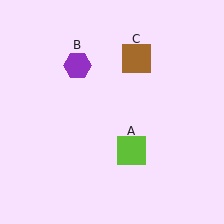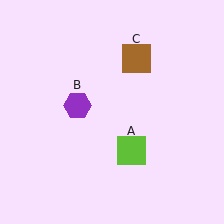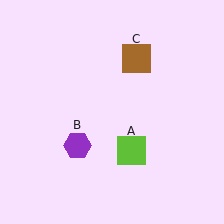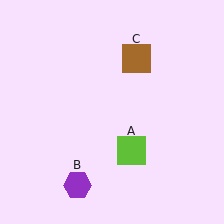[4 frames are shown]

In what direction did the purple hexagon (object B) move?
The purple hexagon (object B) moved down.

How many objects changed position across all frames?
1 object changed position: purple hexagon (object B).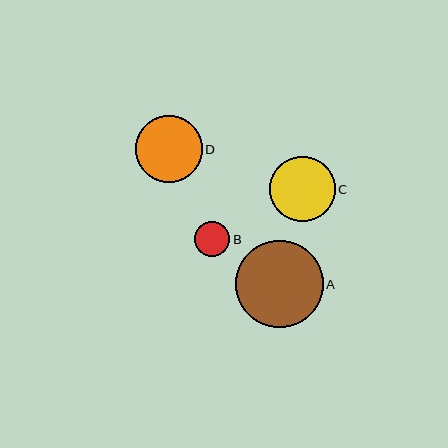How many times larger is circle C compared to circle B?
Circle C is approximately 1.9 times the size of circle B.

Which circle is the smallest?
Circle B is the smallest with a size of approximately 35 pixels.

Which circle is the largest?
Circle A is the largest with a size of approximately 88 pixels.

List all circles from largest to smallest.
From largest to smallest: A, D, C, B.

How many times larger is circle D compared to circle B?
Circle D is approximately 1.9 times the size of circle B.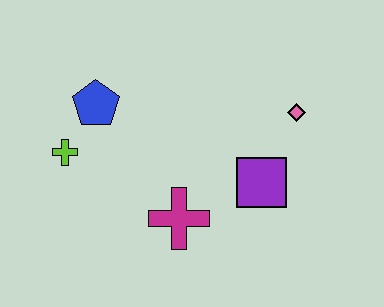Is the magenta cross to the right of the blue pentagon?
Yes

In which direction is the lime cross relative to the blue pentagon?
The lime cross is below the blue pentagon.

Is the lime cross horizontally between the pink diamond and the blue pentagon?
No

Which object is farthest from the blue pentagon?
The pink diamond is farthest from the blue pentagon.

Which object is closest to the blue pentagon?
The lime cross is closest to the blue pentagon.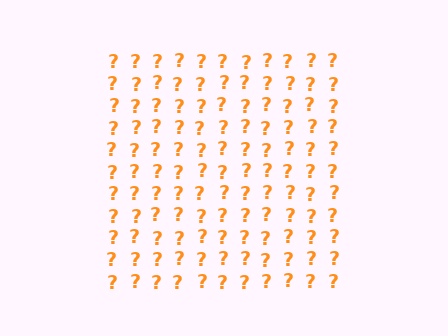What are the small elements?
The small elements are question marks.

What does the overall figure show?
The overall figure shows a square.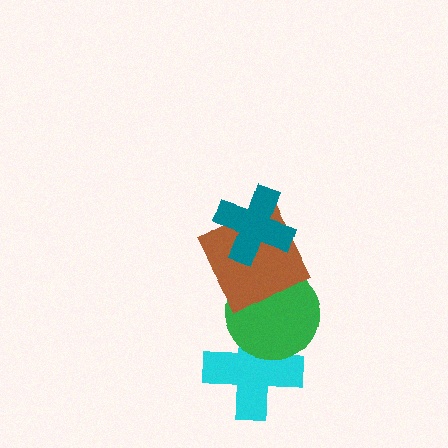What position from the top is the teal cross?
The teal cross is 1st from the top.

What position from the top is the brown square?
The brown square is 2nd from the top.